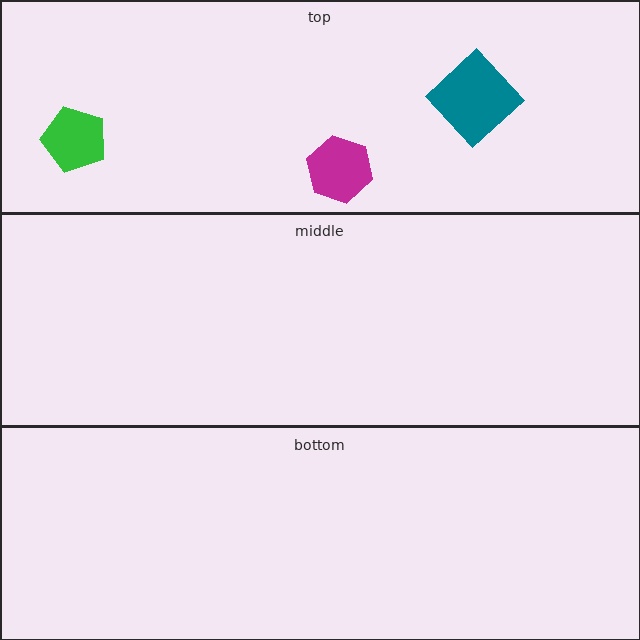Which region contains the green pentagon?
The top region.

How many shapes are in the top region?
3.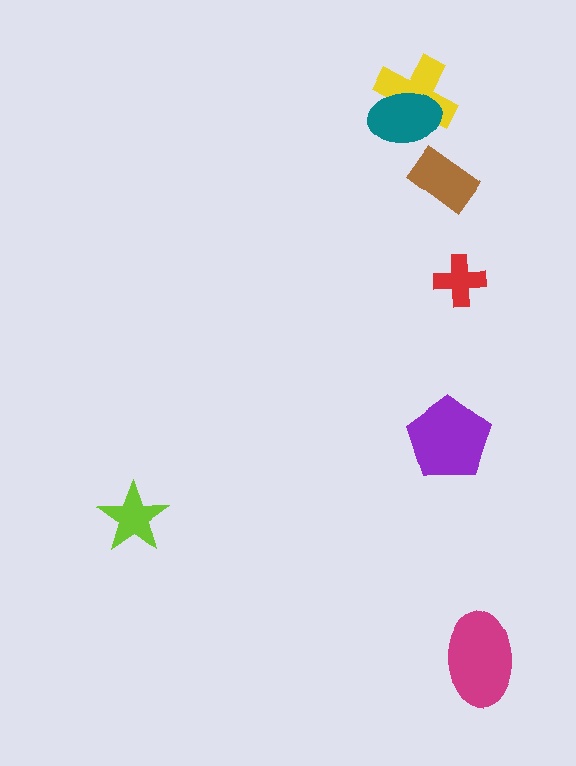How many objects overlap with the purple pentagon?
0 objects overlap with the purple pentagon.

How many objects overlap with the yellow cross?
1 object overlaps with the yellow cross.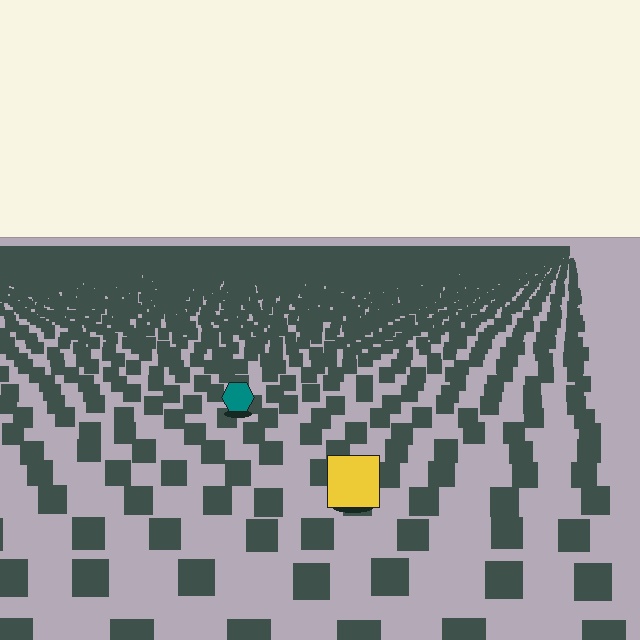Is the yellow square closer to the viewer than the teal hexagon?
Yes. The yellow square is closer — you can tell from the texture gradient: the ground texture is coarser near it.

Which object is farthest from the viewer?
The teal hexagon is farthest from the viewer. It appears smaller and the ground texture around it is denser.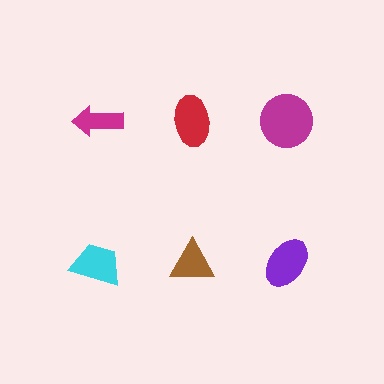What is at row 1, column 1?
A magenta arrow.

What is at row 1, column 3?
A magenta circle.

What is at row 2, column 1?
A cyan trapezoid.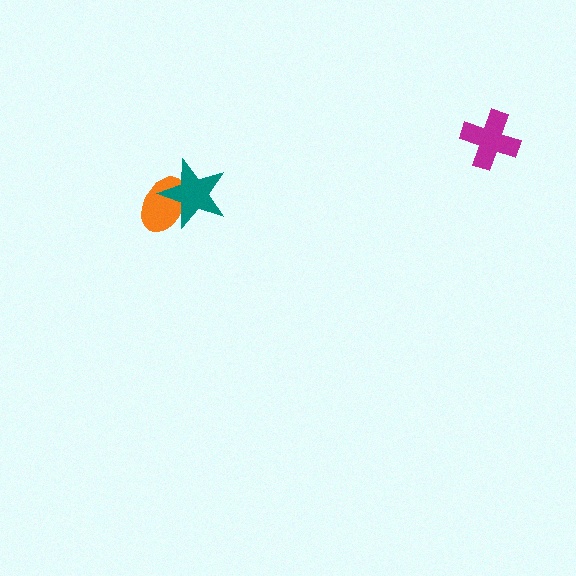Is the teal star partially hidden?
No, no other shape covers it.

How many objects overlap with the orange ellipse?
1 object overlaps with the orange ellipse.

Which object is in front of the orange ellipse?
The teal star is in front of the orange ellipse.